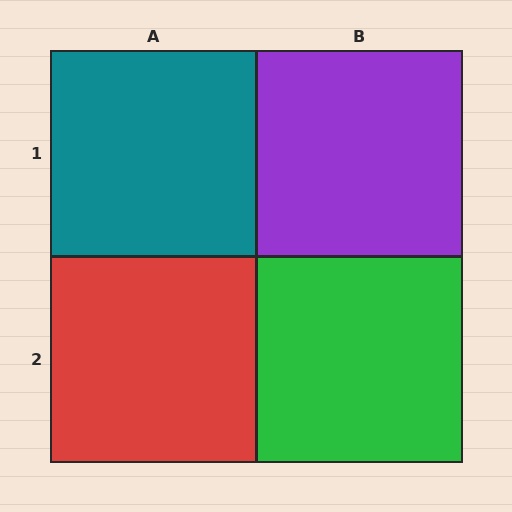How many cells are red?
1 cell is red.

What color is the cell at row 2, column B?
Green.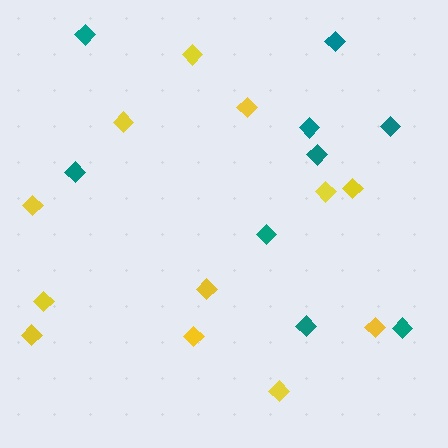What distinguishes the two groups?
There are 2 groups: one group of yellow diamonds (12) and one group of teal diamonds (9).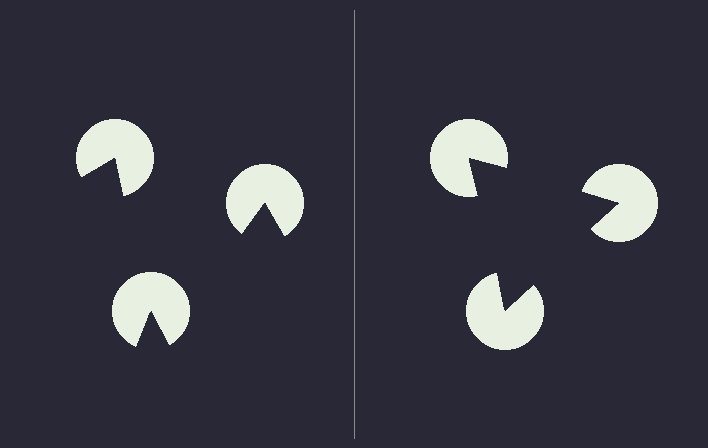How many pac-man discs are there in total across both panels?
6 — 3 on each side.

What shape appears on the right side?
An illusory triangle.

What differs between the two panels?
The pac-man discs are positioned identically on both sides; only the wedge orientations differ. On the right they align to a triangle; on the left they are misaligned.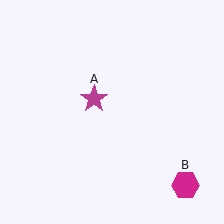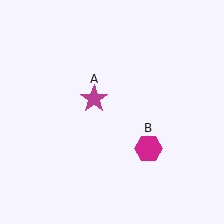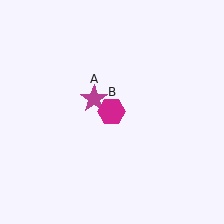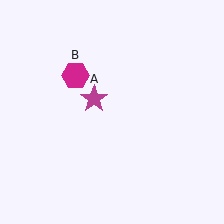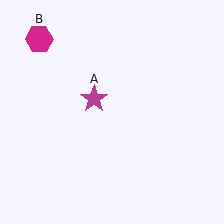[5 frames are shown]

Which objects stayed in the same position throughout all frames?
Magenta star (object A) remained stationary.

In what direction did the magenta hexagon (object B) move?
The magenta hexagon (object B) moved up and to the left.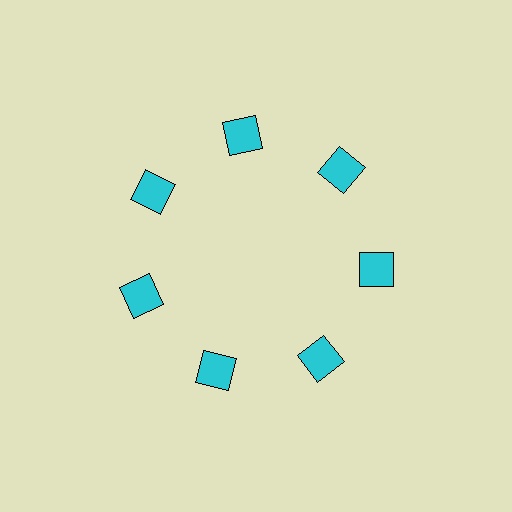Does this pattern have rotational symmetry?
Yes, this pattern has 7-fold rotational symmetry. It looks the same after rotating 51 degrees around the center.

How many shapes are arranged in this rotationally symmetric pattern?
There are 7 shapes, arranged in 7 groups of 1.